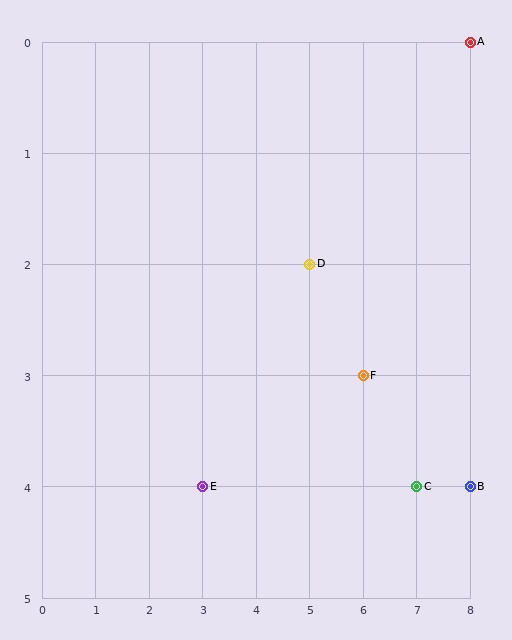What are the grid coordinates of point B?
Point B is at grid coordinates (8, 4).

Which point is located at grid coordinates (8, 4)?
Point B is at (8, 4).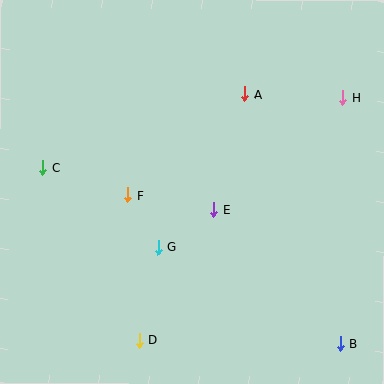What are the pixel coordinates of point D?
Point D is at (139, 340).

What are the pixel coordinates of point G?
Point G is at (158, 247).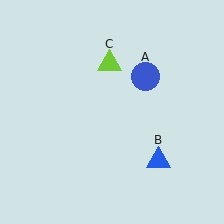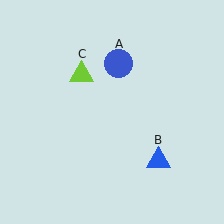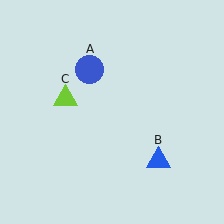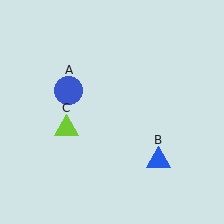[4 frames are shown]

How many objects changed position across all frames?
2 objects changed position: blue circle (object A), lime triangle (object C).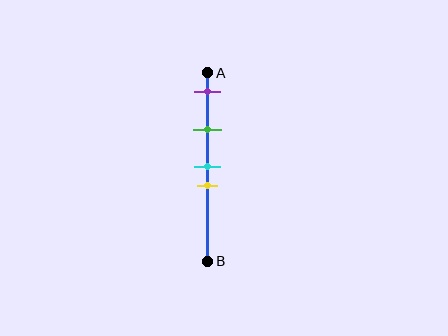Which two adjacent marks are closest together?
The cyan and yellow marks are the closest adjacent pair.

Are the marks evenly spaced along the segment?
No, the marks are not evenly spaced.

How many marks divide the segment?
There are 4 marks dividing the segment.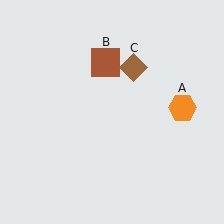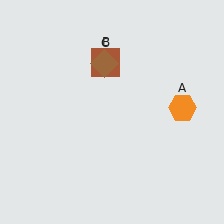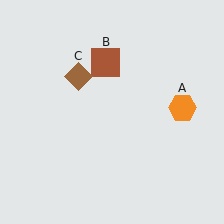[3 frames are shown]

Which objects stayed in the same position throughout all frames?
Orange hexagon (object A) and brown square (object B) remained stationary.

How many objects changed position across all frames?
1 object changed position: brown diamond (object C).